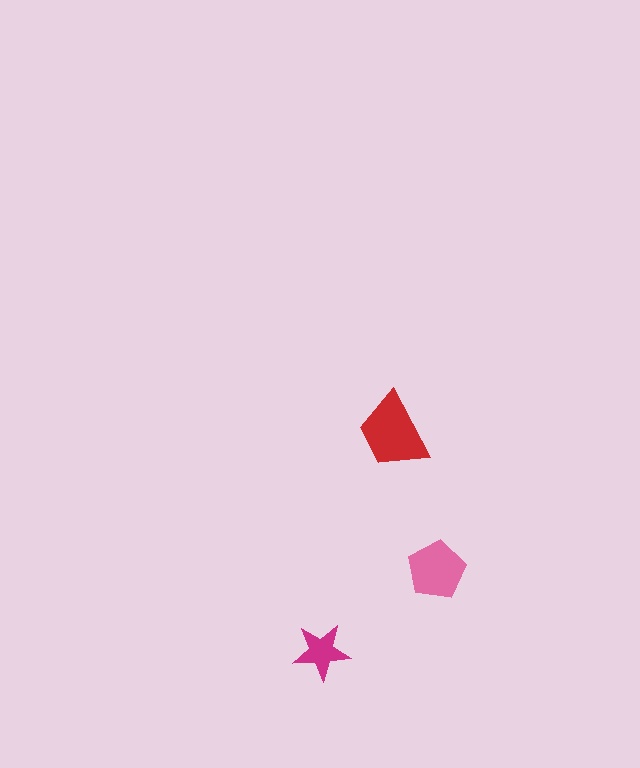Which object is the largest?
The red trapezoid.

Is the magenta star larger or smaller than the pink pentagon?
Smaller.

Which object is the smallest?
The magenta star.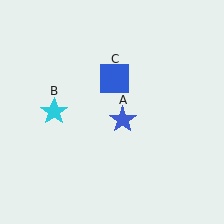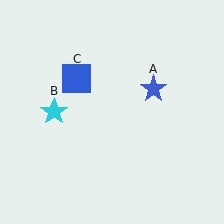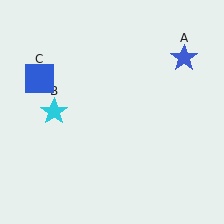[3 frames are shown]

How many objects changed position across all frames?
2 objects changed position: blue star (object A), blue square (object C).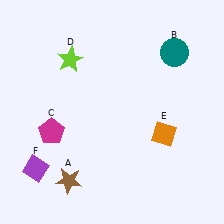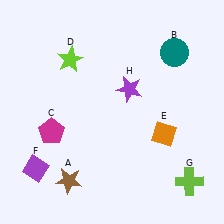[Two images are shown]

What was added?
A lime cross (G), a purple star (H) were added in Image 2.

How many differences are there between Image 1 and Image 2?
There are 2 differences between the two images.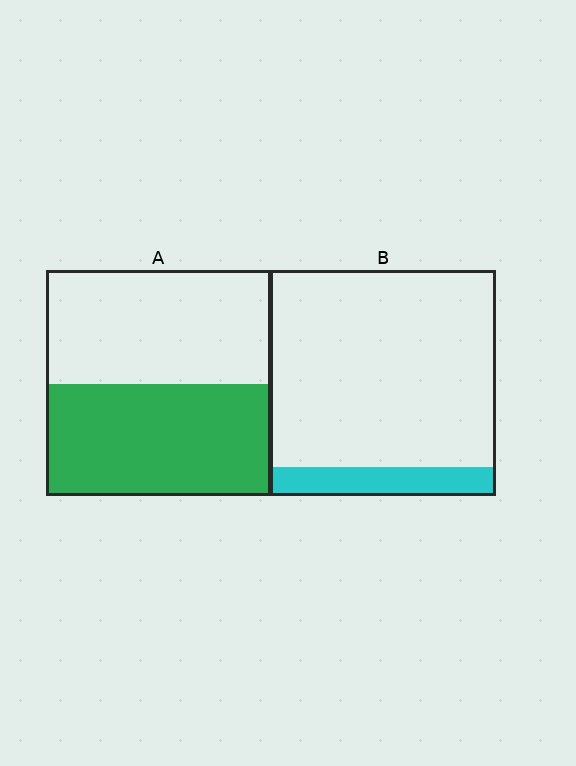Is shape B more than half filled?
No.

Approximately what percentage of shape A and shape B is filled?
A is approximately 50% and B is approximately 15%.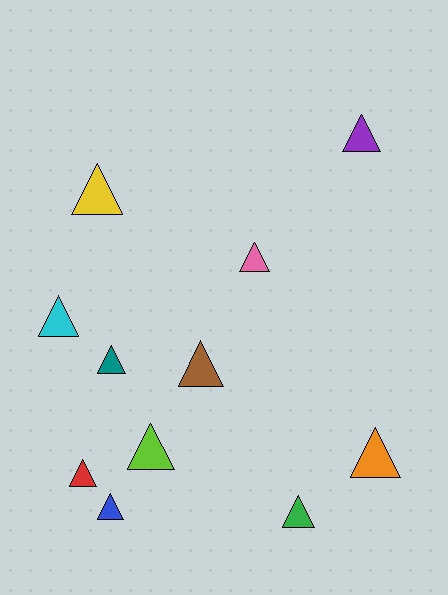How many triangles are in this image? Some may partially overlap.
There are 11 triangles.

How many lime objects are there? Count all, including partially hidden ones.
There is 1 lime object.